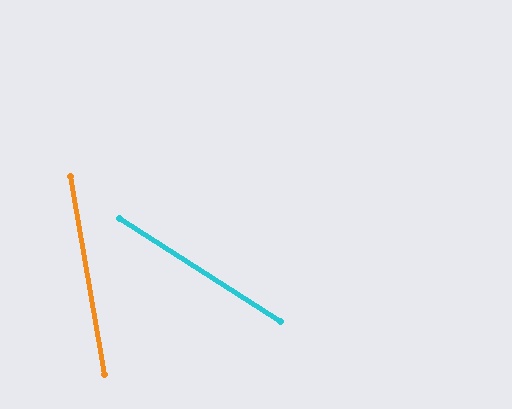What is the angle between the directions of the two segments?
Approximately 48 degrees.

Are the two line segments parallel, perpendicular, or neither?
Neither parallel nor perpendicular — they differ by about 48°.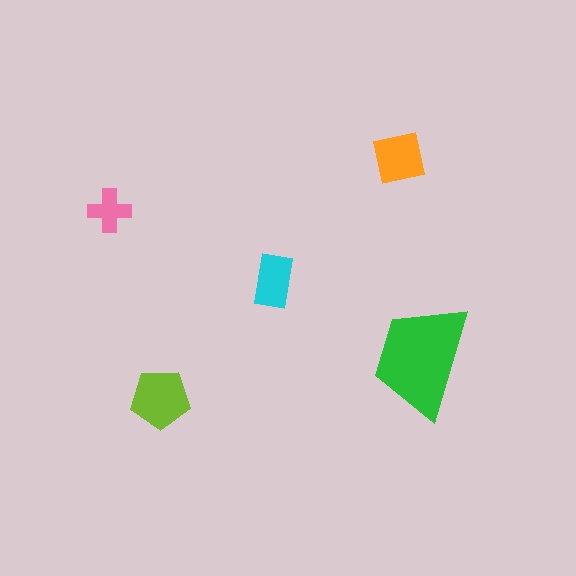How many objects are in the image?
There are 5 objects in the image.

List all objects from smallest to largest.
The pink cross, the cyan rectangle, the orange square, the lime pentagon, the green trapezoid.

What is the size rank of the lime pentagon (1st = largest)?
2nd.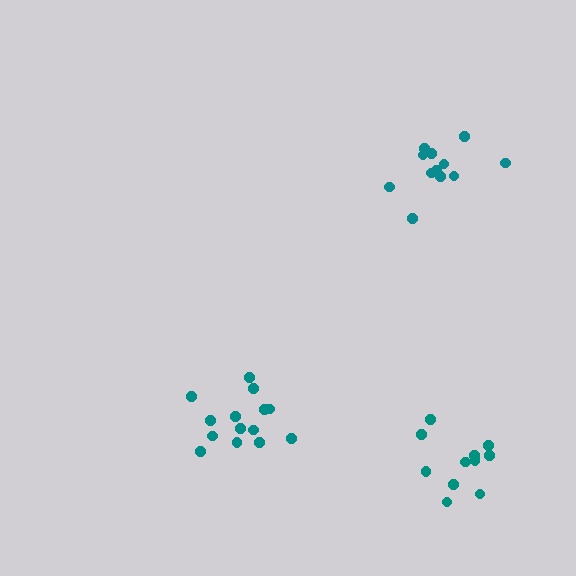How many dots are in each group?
Group 1: 15 dots, Group 2: 12 dots, Group 3: 11 dots (38 total).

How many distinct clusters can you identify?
There are 3 distinct clusters.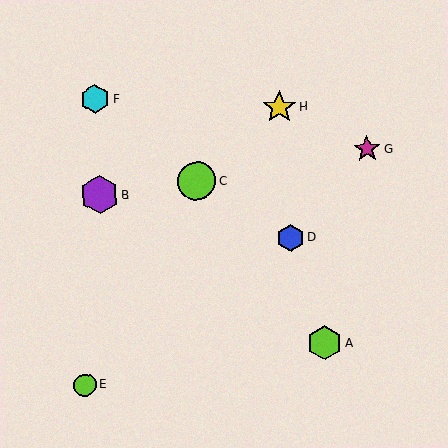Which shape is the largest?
The lime circle (labeled C) is the largest.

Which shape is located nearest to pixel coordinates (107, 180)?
The purple hexagon (labeled B) at (99, 195) is nearest to that location.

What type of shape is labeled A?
Shape A is a lime hexagon.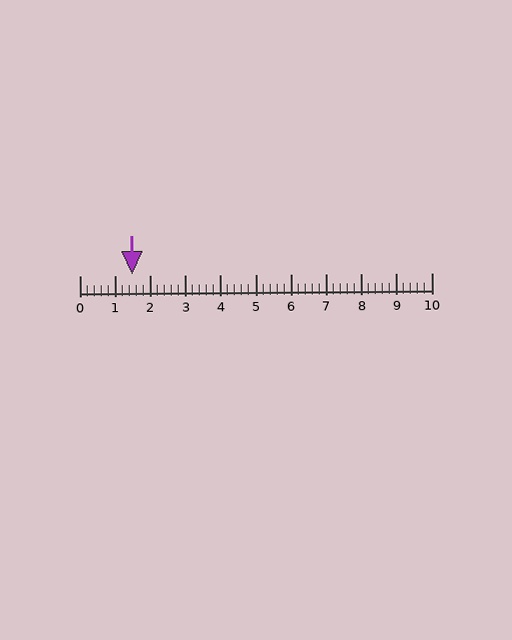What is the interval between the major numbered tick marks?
The major tick marks are spaced 1 units apart.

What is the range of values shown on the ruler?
The ruler shows values from 0 to 10.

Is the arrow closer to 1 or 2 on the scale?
The arrow is closer to 2.